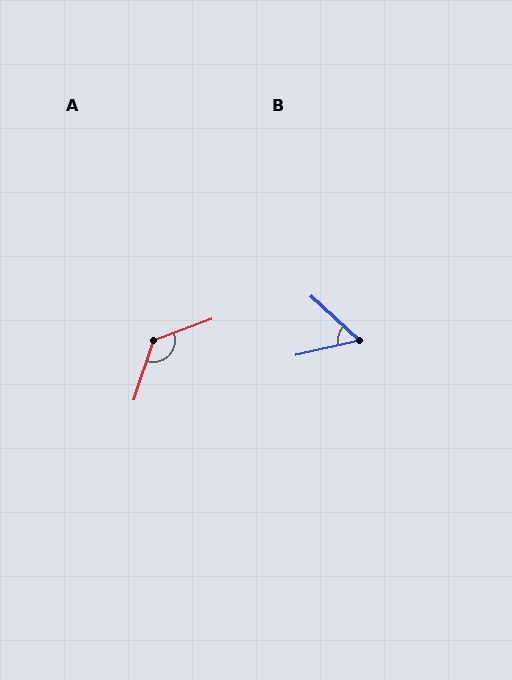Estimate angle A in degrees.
Approximately 128 degrees.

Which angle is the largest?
A, at approximately 128 degrees.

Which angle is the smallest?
B, at approximately 55 degrees.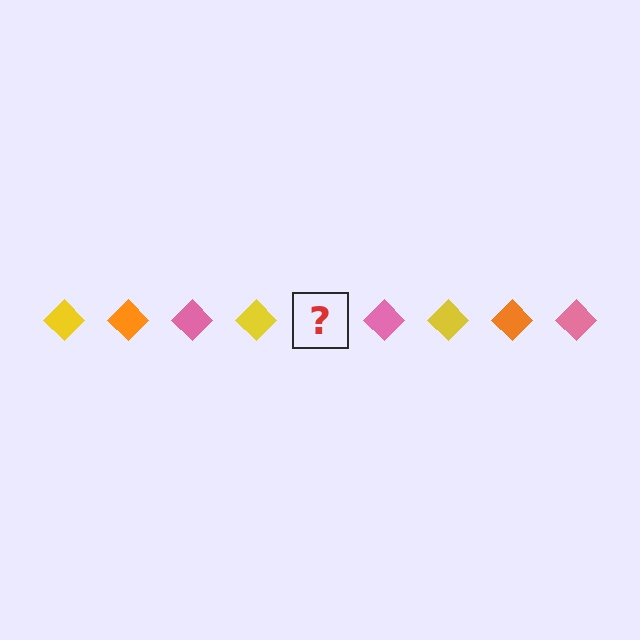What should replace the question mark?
The question mark should be replaced with an orange diamond.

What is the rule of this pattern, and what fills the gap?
The rule is that the pattern cycles through yellow, orange, pink diamonds. The gap should be filled with an orange diamond.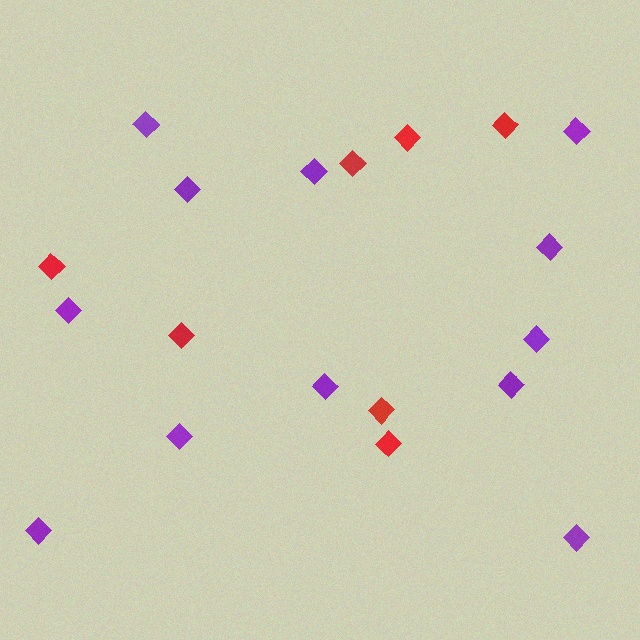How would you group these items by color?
There are 2 groups: one group of red diamonds (7) and one group of purple diamonds (12).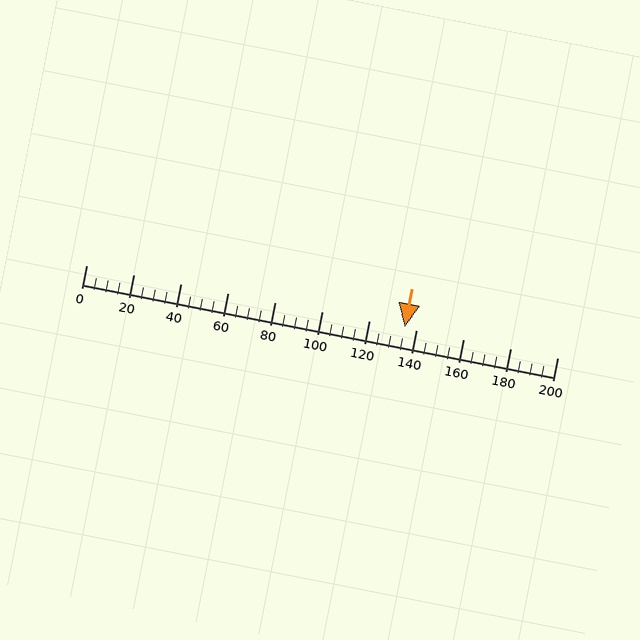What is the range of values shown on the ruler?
The ruler shows values from 0 to 200.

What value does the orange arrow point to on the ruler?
The orange arrow points to approximately 135.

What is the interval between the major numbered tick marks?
The major tick marks are spaced 20 units apart.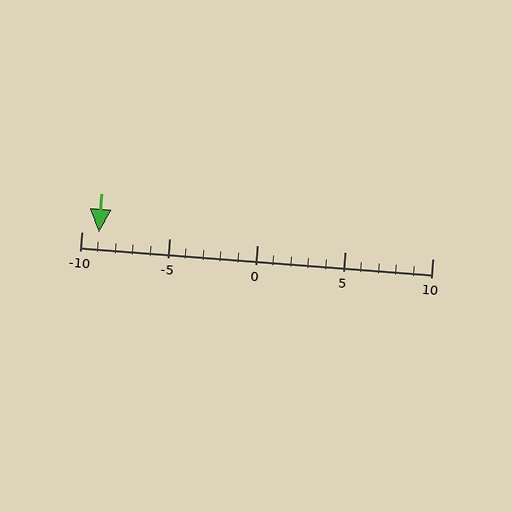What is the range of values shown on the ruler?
The ruler shows values from -10 to 10.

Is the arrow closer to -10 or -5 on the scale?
The arrow is closer to -10.